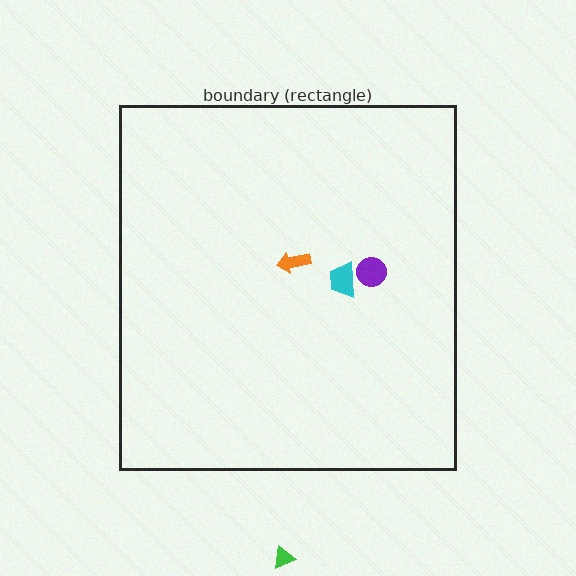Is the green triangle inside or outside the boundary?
Outside.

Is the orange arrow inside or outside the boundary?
Inside.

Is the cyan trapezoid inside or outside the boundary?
Inside.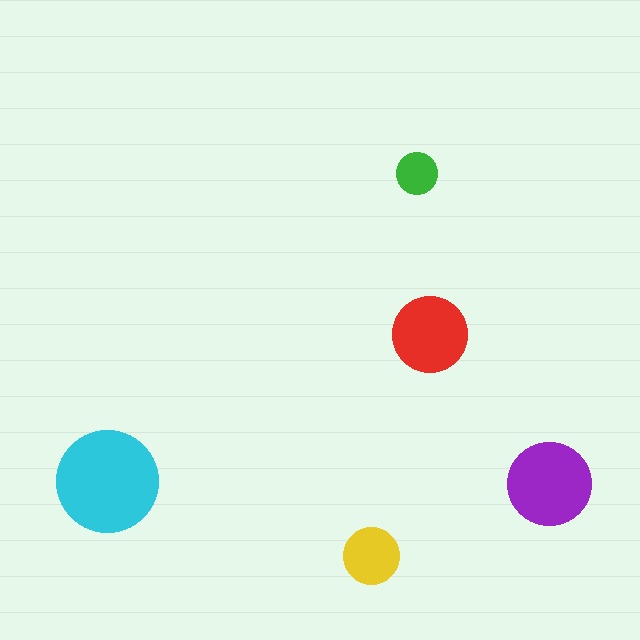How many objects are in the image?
There are 5 objects in the image.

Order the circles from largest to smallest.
the cyan one, the purple one, the red one, the yellow one, the green one.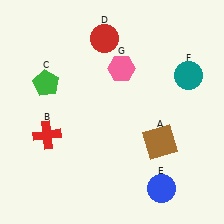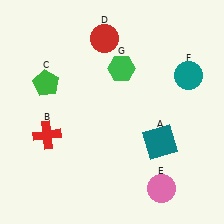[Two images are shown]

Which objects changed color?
A changed from brown to teal. E changed from blue to pink. G changed from pink to green.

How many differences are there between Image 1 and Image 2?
There are 3 differences between the two images.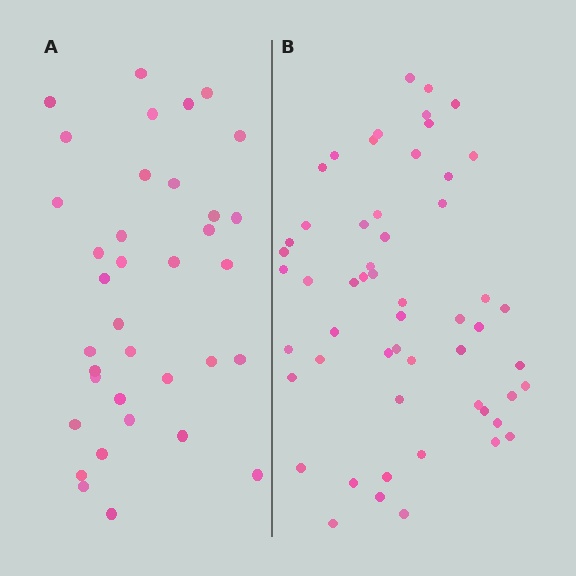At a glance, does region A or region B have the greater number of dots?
Region B (the right region) has more dots.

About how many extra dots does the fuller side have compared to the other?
Region B has approximately 20 more dots than region A.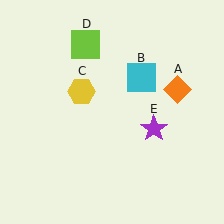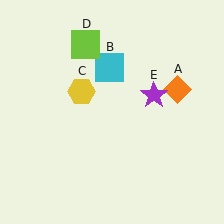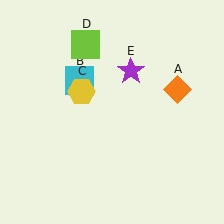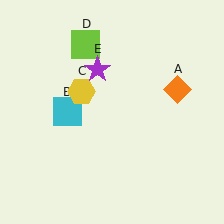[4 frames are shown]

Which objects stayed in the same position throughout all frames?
Orange diamond (object A) and yellow hexagon (object C) and lime square (object D) remained stationary.